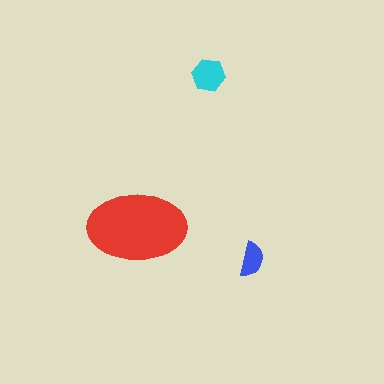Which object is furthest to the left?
The red ellipse is leftmost.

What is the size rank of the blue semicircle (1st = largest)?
3rd.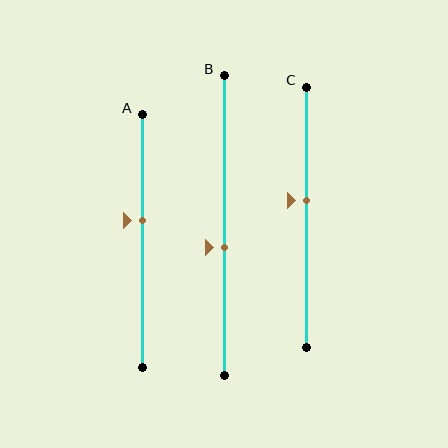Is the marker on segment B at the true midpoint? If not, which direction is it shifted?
No, the marker on segment B is shifted downward by about 7% of the segment length.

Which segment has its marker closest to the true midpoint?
Segment C has its marker closest to the true midpoint.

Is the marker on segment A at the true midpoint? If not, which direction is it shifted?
No, the marker on segment A is shifted upward by about 8% of the segment length.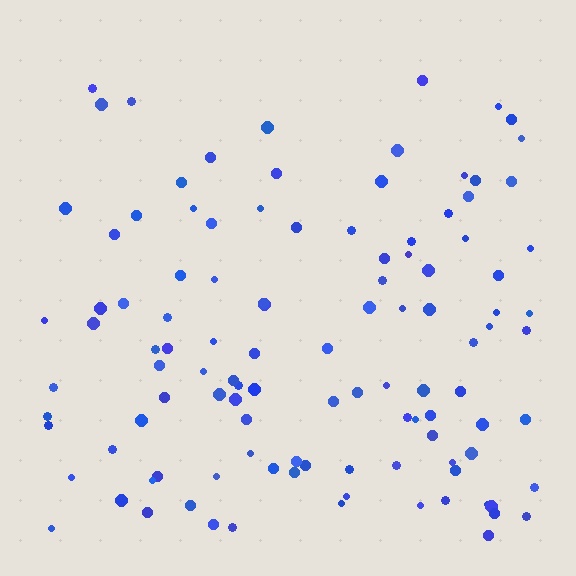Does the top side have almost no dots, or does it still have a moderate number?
Still a moderate number, just noticeably fewer than the bottom.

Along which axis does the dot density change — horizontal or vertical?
Vertical.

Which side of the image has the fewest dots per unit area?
The top.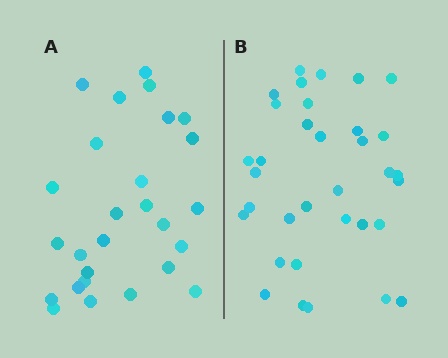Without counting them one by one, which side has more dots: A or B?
Region B (the right region) has more dots.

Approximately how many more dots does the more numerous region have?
Region B has roughly 8 or so more dots than region A.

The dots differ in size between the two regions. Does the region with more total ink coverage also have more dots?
No. Region A has more total ink coverage because its dots are larger, but region B actually contains more individual dots. Total area can be misleading — the number of items is what matters here.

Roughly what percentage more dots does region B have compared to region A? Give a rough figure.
About 25% more.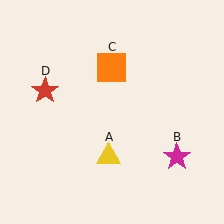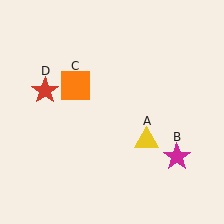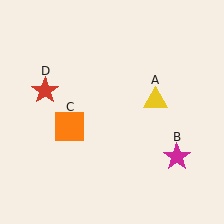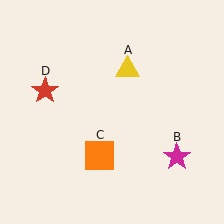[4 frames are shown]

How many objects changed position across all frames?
2 objects changed position: yellow triangle (object A), orange square (object C).